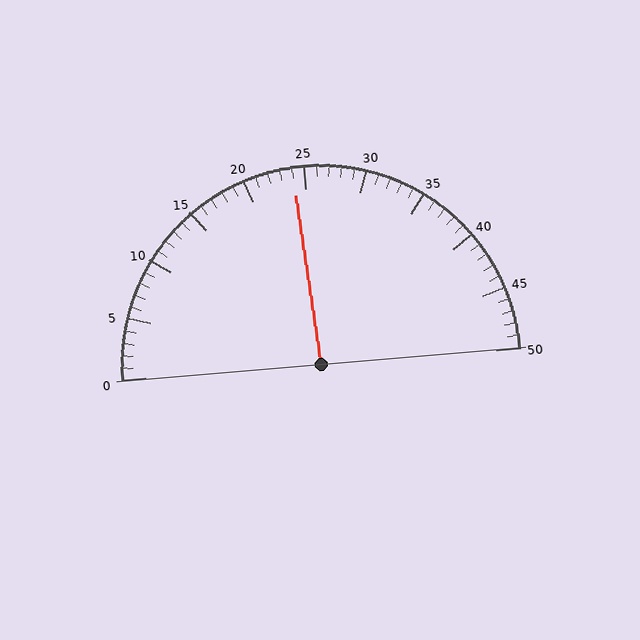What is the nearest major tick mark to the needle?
The nearest major tick mark is 25.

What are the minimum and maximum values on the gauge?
The gauge ranges from 0 to 50.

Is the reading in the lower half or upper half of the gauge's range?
The reading is in the lower half of the range (0 to 50).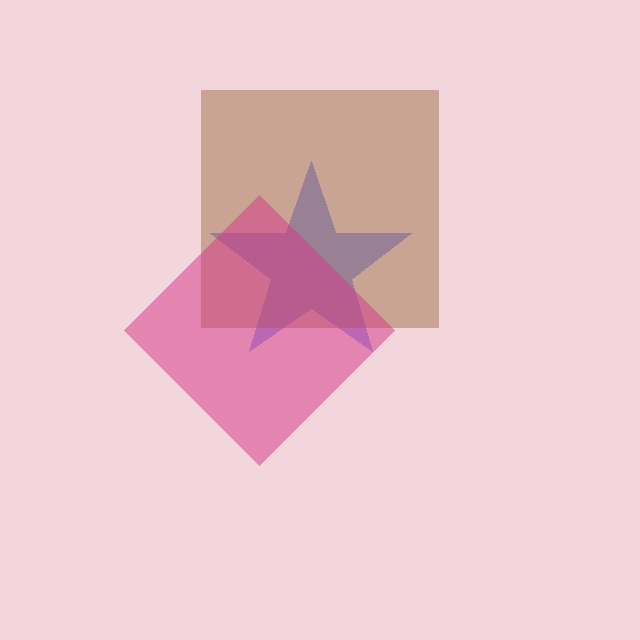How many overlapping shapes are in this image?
There are 3 overlapping shapes in the image.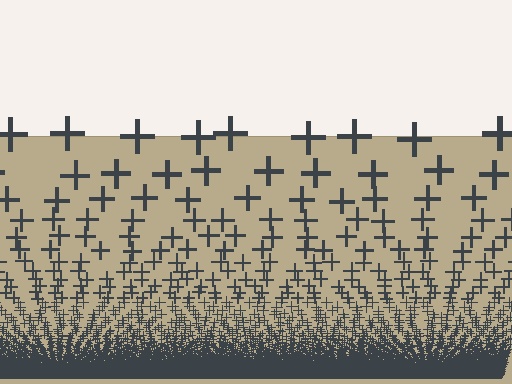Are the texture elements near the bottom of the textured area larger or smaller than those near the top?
Smaller. The gradient is inverted — elements near the bottom are smaller and denser.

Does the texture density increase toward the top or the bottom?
Density increases toward the bottom.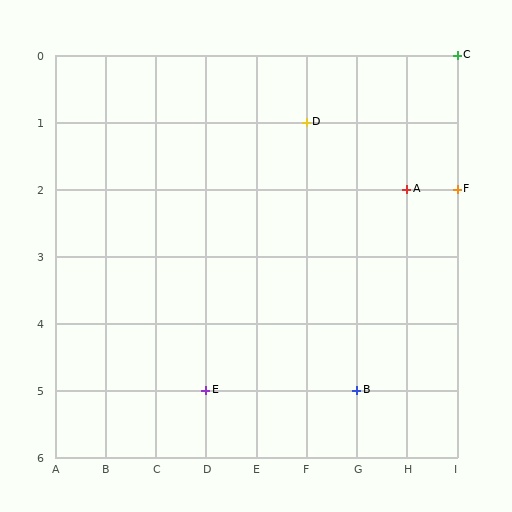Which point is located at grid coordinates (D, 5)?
Point E is at (D, 5).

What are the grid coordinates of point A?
Point A is at grid coordinates (H, 2).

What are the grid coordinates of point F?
Point F is at grid coordinates (I, 2).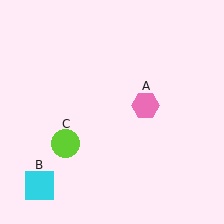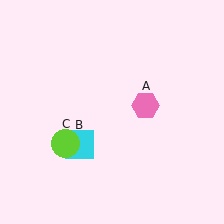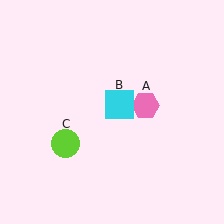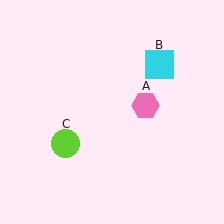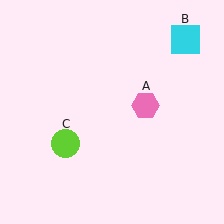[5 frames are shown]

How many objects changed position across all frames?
1 object changed position: cyan square (object B).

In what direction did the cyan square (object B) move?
The cyan square (object B) moved up and to the right.